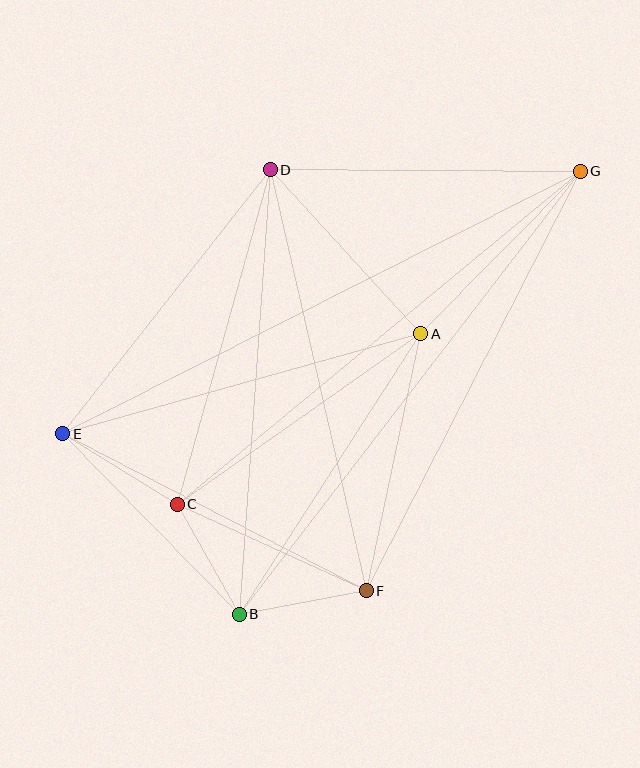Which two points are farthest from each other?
Points E and G are farthest from each other.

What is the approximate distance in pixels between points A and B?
The distance between A and B is approximately 334 pixels.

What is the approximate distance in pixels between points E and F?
The distance between E and F is approximately 342 pixels.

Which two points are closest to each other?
Points B and C are closest to each other.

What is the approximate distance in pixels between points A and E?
The distance between A and E is approximately 372 pixels.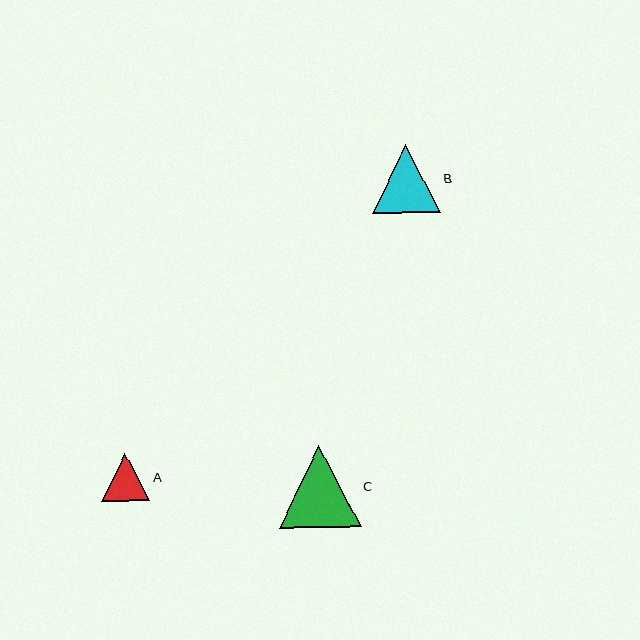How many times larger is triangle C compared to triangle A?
Triangle C is approximately 1.7 times the size of triangle A.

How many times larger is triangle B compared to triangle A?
Triangle B is approximately 1.4 times the size of triangle A.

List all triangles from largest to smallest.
From largest to smallest: C, B, A.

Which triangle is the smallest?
Triangle A is the smallest with a size of approximately 48 pixels.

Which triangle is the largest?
Triangle C is the largest with a size of approximately 82 pixels.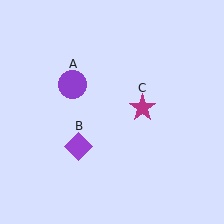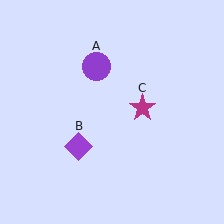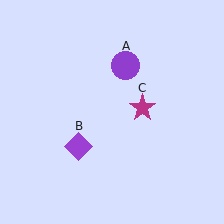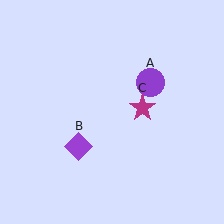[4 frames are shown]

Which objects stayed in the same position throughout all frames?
Purple diamond (object B) and magenta star (object C) remained stationary.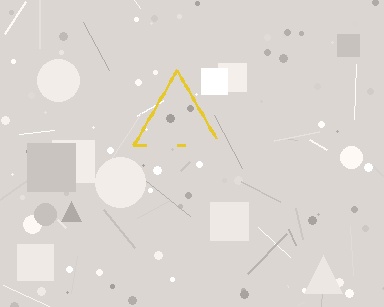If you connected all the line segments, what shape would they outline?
They would outline a triangle.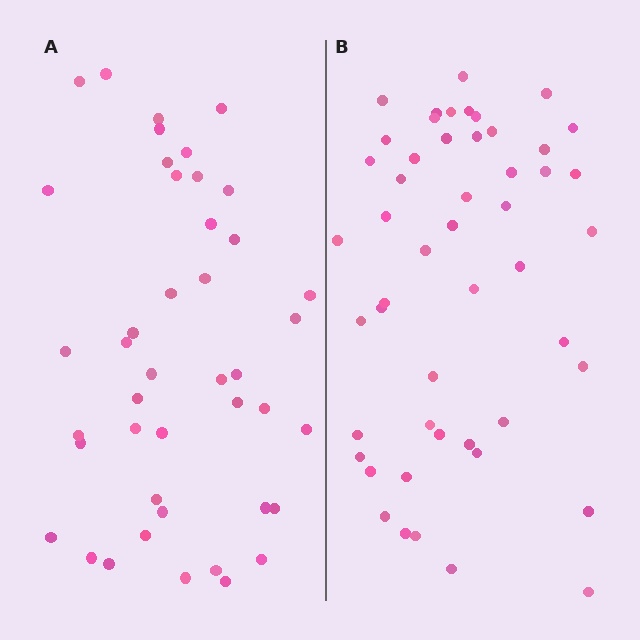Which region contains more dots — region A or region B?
Region B (the right region) has more dots.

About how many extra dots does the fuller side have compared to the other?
Region B has roughly 8 or so more dots than region A.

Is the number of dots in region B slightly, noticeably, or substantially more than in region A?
Region B has only slightly more — the two regions are fairly close. The ratio is roughly 1.2 to 1.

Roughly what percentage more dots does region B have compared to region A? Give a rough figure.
About 15% more.